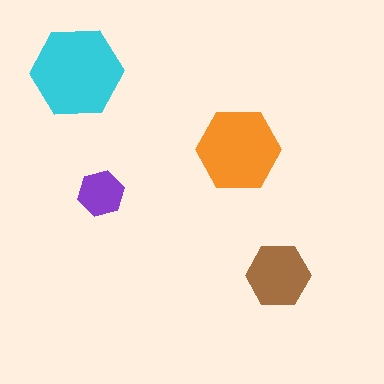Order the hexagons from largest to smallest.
the cyan one, the orange one, the brown one, the purple one.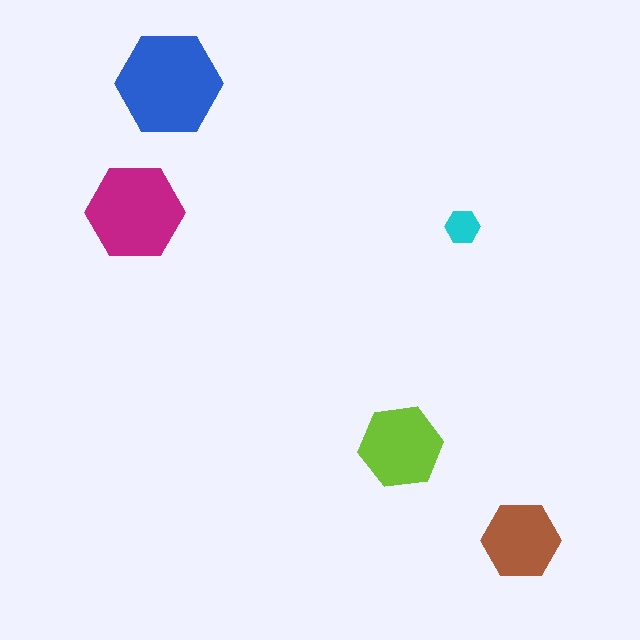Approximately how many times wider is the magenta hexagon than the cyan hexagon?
About 3 times wider.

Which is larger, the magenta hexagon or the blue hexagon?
The blue one.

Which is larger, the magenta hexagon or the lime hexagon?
The magenta one.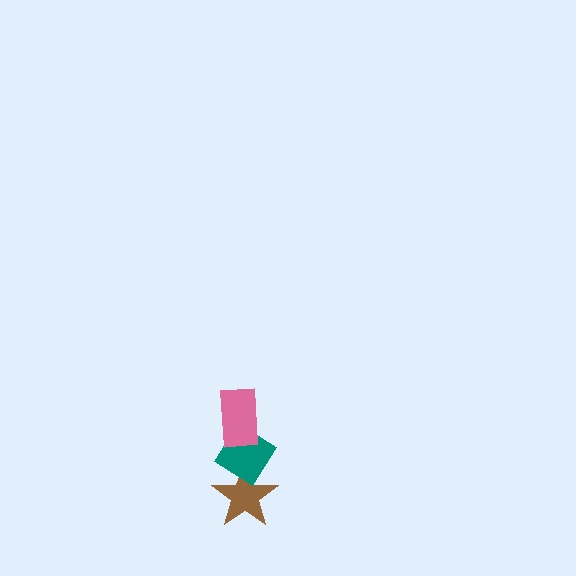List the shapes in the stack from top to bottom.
From top to bottom: the pink rectangle, the teal diamond, the brown star.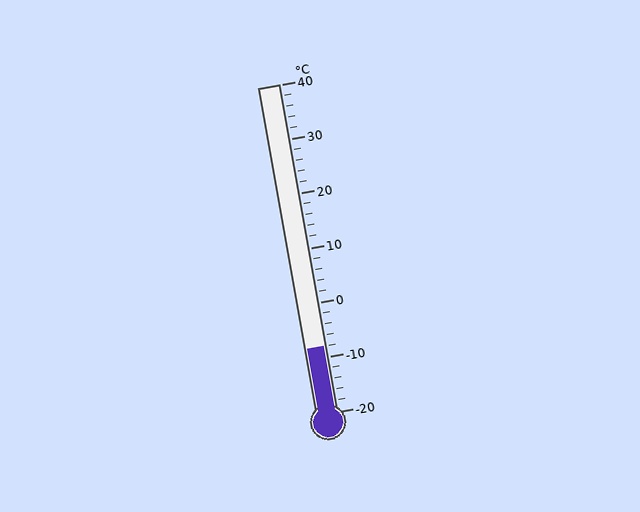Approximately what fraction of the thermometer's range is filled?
The thermometer is filled to approximately 20% of its range.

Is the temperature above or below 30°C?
The temperature is below 30°C.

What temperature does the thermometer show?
The thermometer shows approximately -8°C.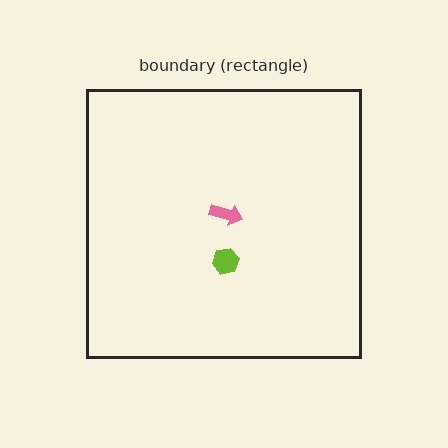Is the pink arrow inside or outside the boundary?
Inside.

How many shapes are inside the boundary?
2 inside, 0 outside.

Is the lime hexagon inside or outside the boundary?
Inside.